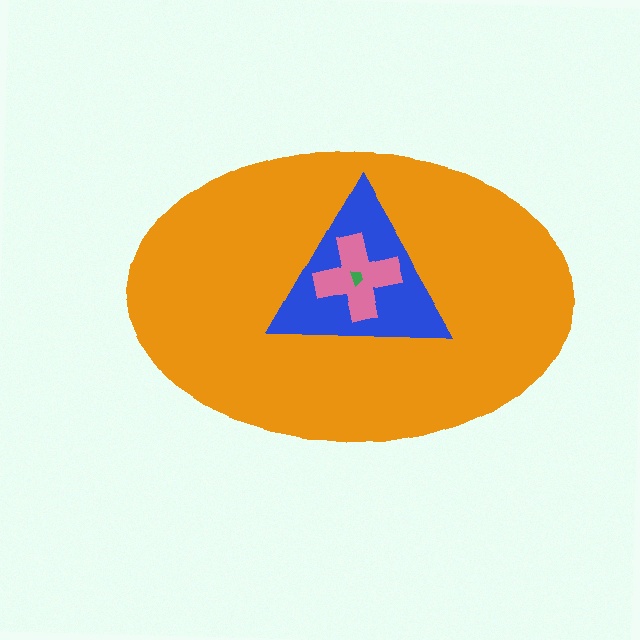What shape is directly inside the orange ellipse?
The blue triangle.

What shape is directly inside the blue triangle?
The pink cross.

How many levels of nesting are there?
4.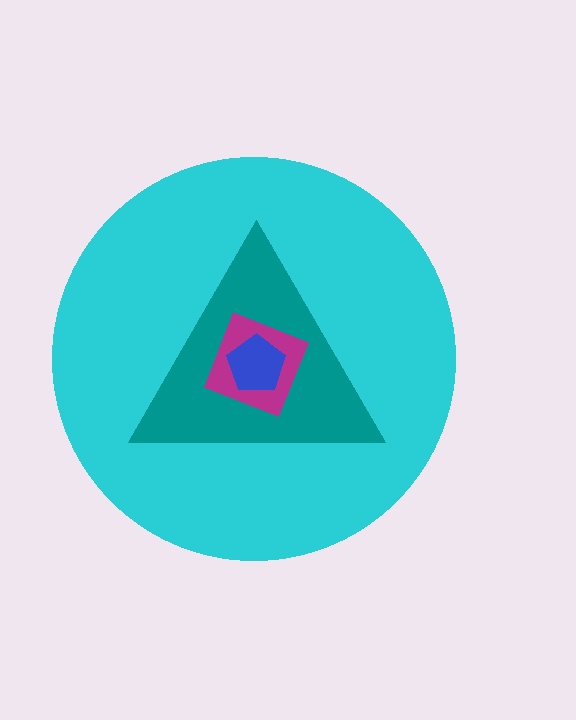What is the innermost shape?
The blue pentagon.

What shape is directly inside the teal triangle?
The magenta diamond.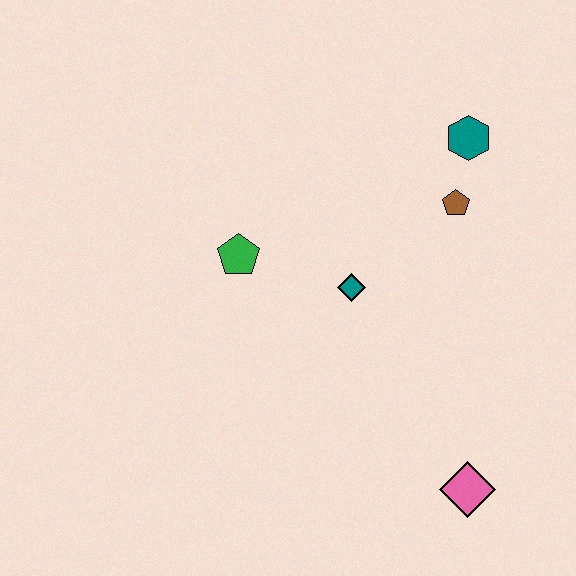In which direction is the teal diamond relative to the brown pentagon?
The teal diamond is to the left of the brown pentagon.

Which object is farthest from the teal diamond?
The pink diamond is farthest from the teal diamond.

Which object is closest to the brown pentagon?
The teal hexagon is closest to the brown pentagon.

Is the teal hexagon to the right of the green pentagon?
Yes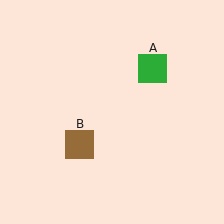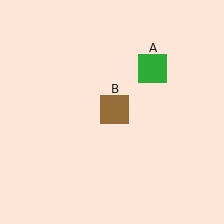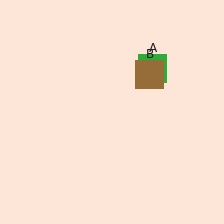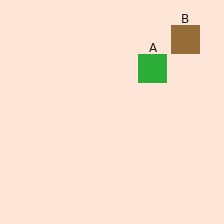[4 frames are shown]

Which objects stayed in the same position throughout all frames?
Green square (object A) remained stationary.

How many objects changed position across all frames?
1 object changed position: brown square (object B).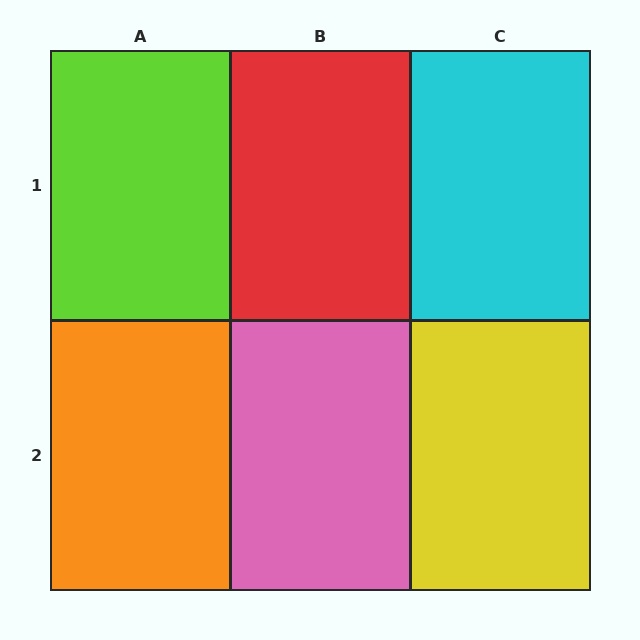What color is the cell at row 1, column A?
Lime.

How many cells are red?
1 cell is red.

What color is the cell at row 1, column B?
Red.